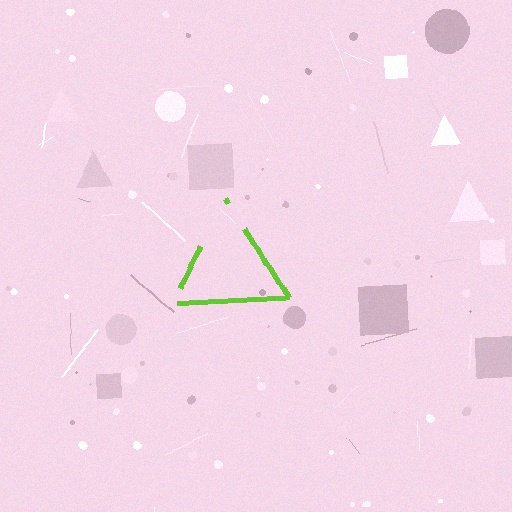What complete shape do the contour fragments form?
The contour fragments form a triangle.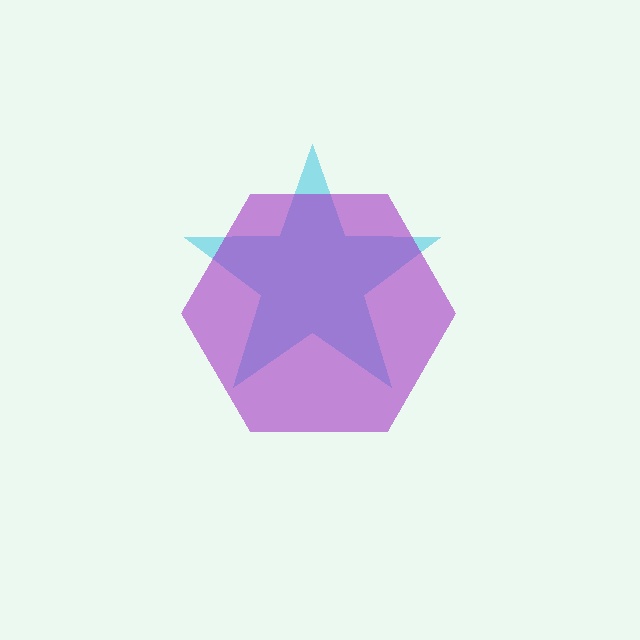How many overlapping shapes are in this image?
There are 2 overlapping shapes in the image.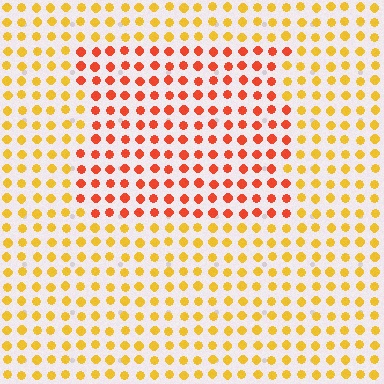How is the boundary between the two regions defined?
The boundary is defined purely by a slight shift in hue (about 39 degrees). Spacing, size, and orientation are identical on both sides.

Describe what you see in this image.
The image is filled with small yellow elements in a uniform arrangement. A rectangle-shaped region is visible where the elements are tinted to a slightly different hue, forming a subtle color boundary.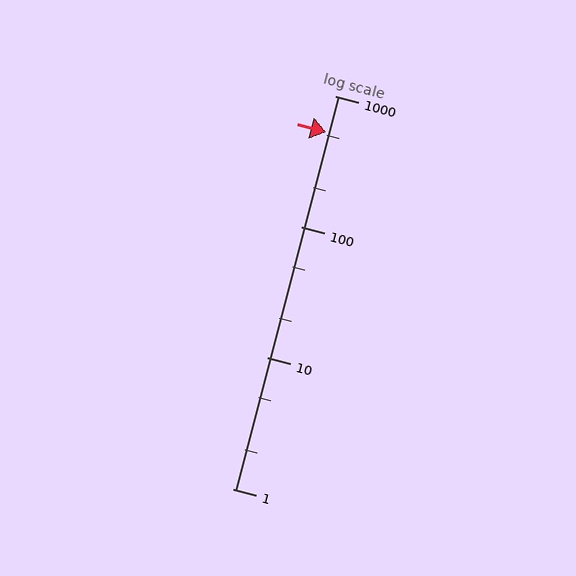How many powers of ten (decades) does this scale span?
The scale spans 3 decades, from 1 to 1000.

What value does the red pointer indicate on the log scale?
The pointer indicates approximately 530.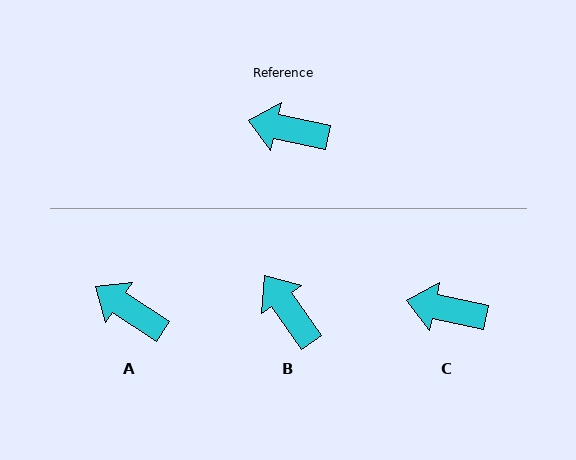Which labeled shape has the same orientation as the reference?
C.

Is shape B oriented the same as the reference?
No, it is off by about 43 degrees.